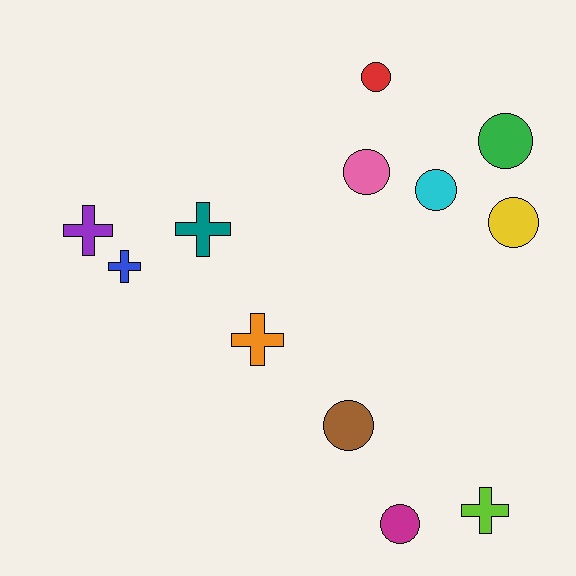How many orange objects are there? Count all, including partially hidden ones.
There is 1 orange object.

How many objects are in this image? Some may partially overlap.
There are 12 objects.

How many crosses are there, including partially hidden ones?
There are 5 crosses.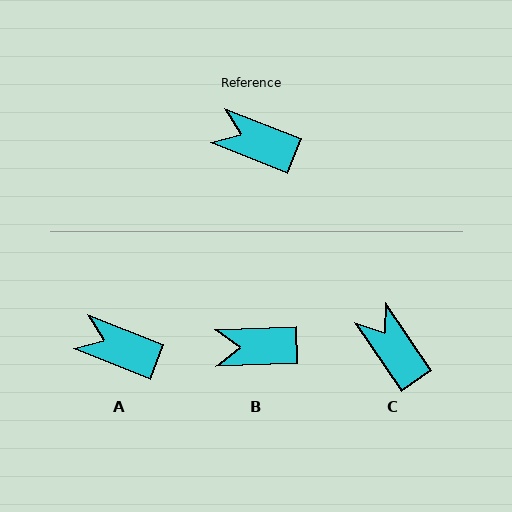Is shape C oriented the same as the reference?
No, it is off by about 34 degrees.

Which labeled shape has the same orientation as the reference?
A.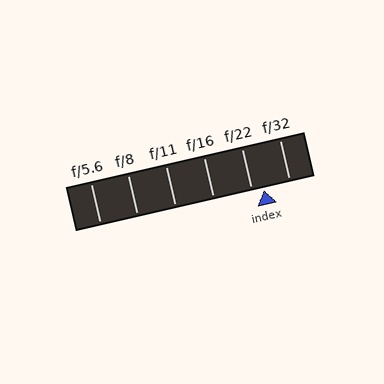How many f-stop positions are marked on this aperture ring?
There are 6 f-stop positions marked.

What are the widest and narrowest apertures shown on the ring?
The widest aperture shown is f/5.6 and the narrowest is f/32.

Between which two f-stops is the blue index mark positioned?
The index mark is between f/22 and f/32.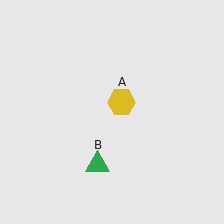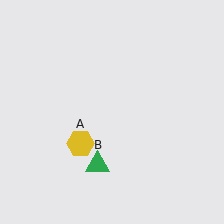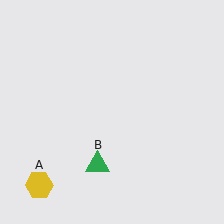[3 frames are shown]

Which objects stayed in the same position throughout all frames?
Green triangle (object B) remained stationary.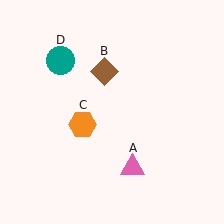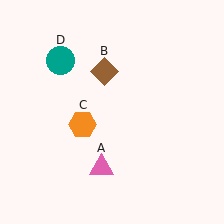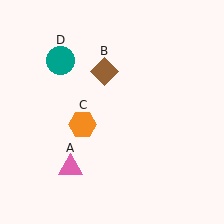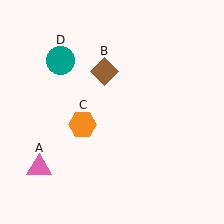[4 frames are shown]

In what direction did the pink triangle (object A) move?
The pink triangle (object A) moved left.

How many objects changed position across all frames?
1 object changed position: pink triangle (object A).